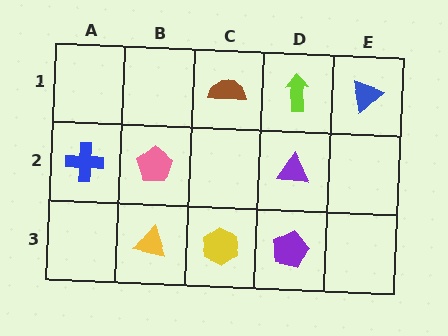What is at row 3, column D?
A purple pentagon.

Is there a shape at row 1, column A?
No, that cell is empty.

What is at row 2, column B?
A pink pentagon.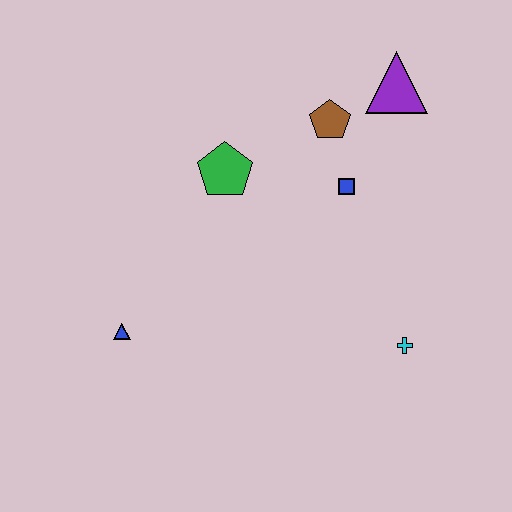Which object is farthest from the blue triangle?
The purple triangle is farthest from the blue triangle.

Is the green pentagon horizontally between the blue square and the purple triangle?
No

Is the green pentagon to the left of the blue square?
Yes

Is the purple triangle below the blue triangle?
No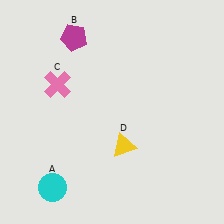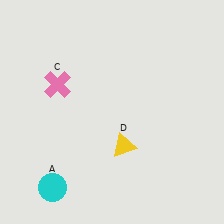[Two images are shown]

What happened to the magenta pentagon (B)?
The magenta pentagon (B) was removed in Image 2. It was in the top-left area of Image 1.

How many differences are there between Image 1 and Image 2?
There is 1 difference between the two images.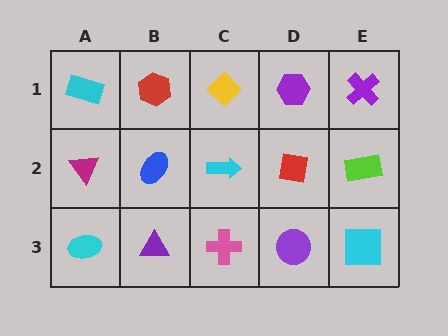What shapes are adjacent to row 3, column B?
A blue ellipse (row 2, column B), a cyan ellipse (row 3, column A), a pink cross (row 3, column C).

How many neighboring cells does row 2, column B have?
4.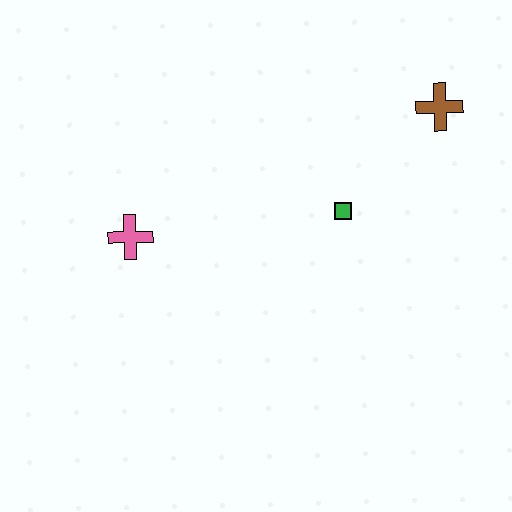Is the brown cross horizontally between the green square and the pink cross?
No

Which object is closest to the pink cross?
The green square is closest to the pink cross.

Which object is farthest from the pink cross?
The brown cross is farthest from the pink cross.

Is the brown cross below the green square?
No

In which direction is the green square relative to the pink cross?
The green square is to the right of the pink cross.